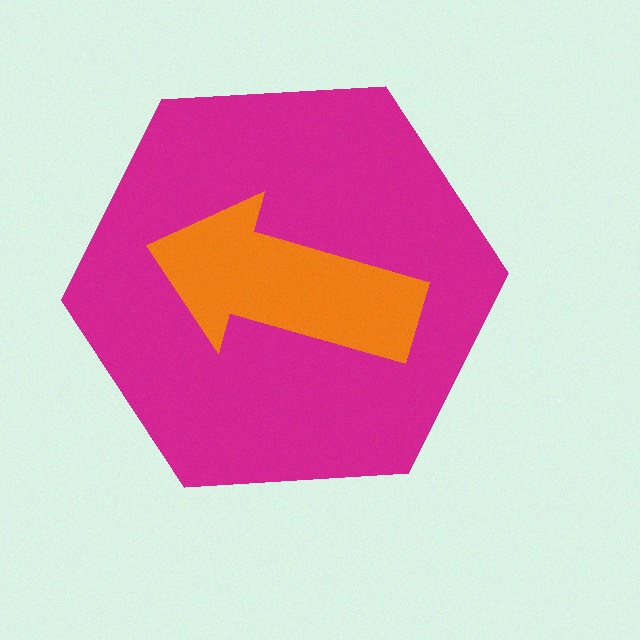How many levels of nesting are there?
2.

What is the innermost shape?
The orange arrow.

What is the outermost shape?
The magenta hexagon.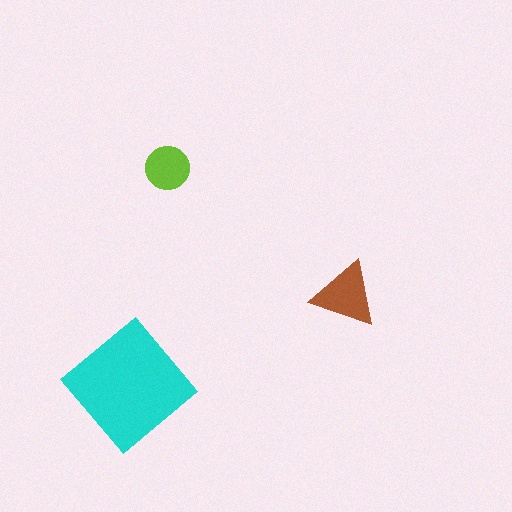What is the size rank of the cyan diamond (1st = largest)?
1st.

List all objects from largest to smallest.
The cyan diamond, the brown triangle, the lime circle.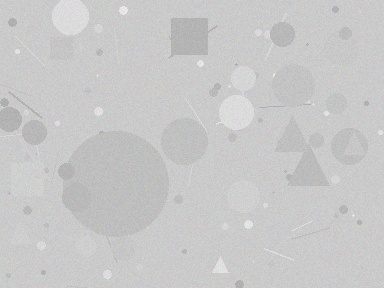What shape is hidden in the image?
A circle is hidden in the image.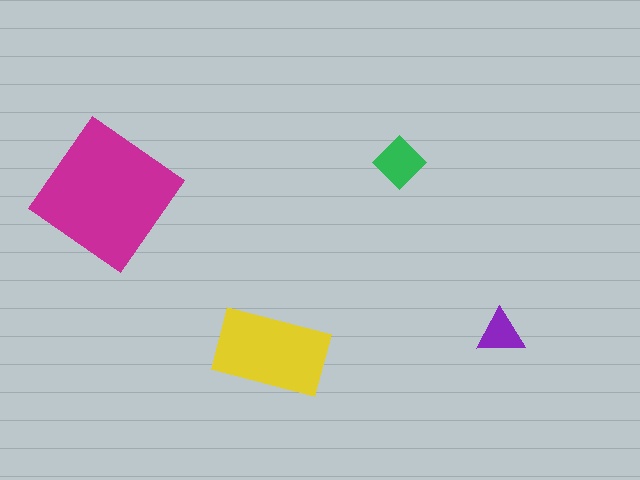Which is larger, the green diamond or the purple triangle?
The green diamond.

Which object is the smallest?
The purple triangle.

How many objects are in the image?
There are 4 objects in the image.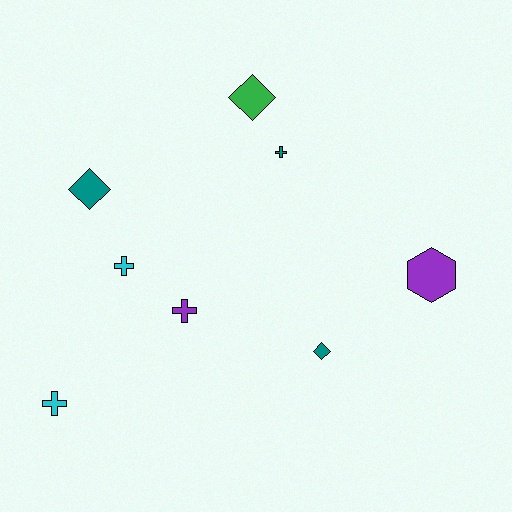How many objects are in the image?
There are 8 objects.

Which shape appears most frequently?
Cross, with 4 objects.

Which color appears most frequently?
Teal, with 3 objects.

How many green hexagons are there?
There are no green hexagons.